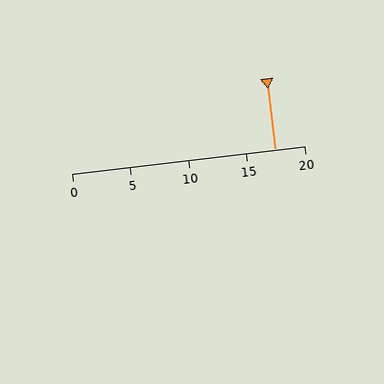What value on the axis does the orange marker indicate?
The marker indicates approximately 17.5.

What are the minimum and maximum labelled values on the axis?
The axis runs from 0 to 20.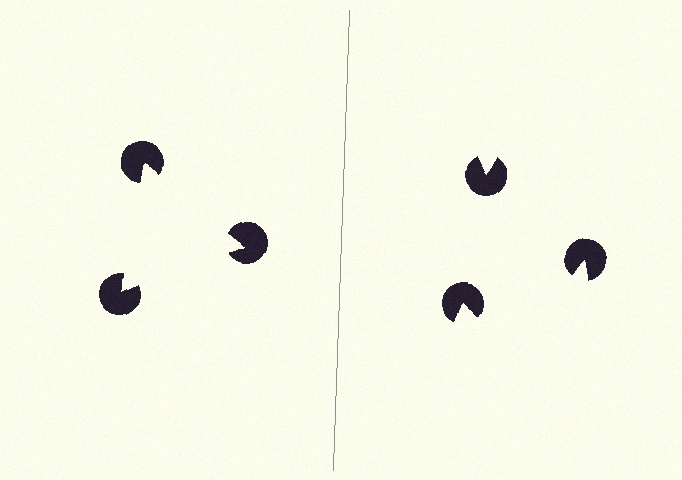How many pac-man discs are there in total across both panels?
6 — 3 on each side.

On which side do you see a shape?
An illusory triangle appears on the left side. On the right side the wedge cuts are rotated, so no coherent shape forms.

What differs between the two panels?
The pac-man discs are positioned identically on both sides; only the wedge orientations differ. On the left they align to a triangle; on the right they are misaligned.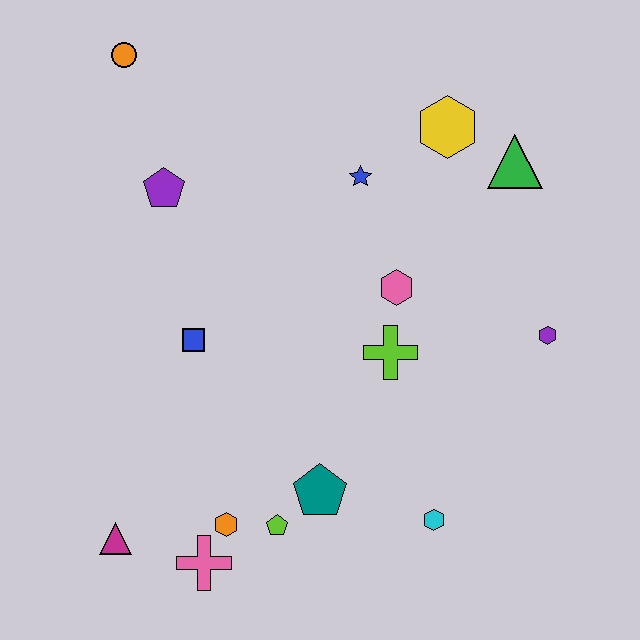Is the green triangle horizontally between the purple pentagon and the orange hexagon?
No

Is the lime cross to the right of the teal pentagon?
Yes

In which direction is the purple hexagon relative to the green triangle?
The purple hexagon is below the green triangle.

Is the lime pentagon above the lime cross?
No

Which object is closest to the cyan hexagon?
The teal pentagon is closest to the cyan hexagon.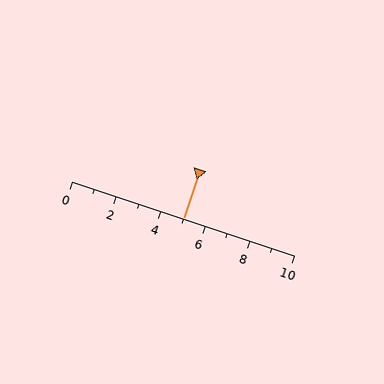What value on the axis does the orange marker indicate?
The marker indicates approximately 5.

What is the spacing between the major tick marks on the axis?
The major ticks are spaced 2 apart.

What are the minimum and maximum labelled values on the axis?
The axis runs from 0 to 10.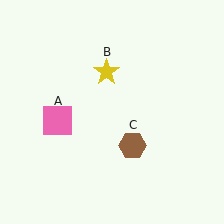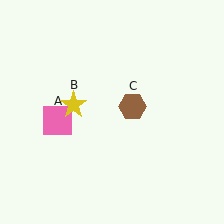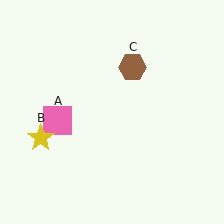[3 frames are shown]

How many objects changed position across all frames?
2 objects changed position: yellow star (object B), brown hexagon (object C).